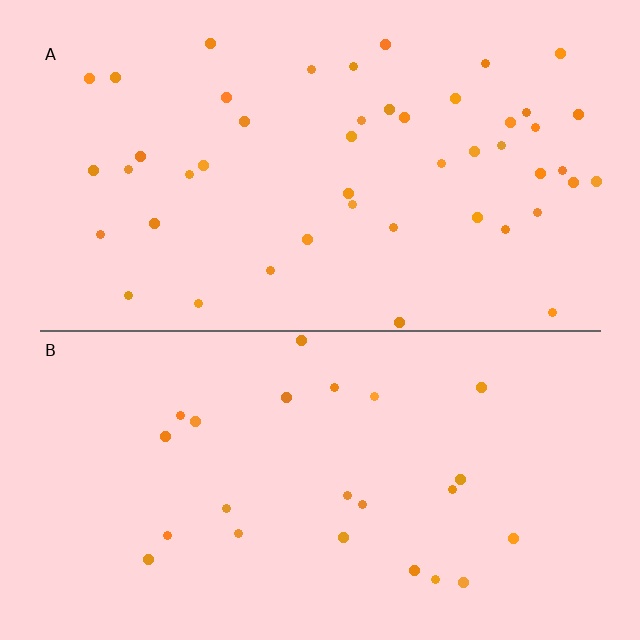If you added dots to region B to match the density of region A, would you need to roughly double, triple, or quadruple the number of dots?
Approximately double.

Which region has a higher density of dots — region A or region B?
A (the top).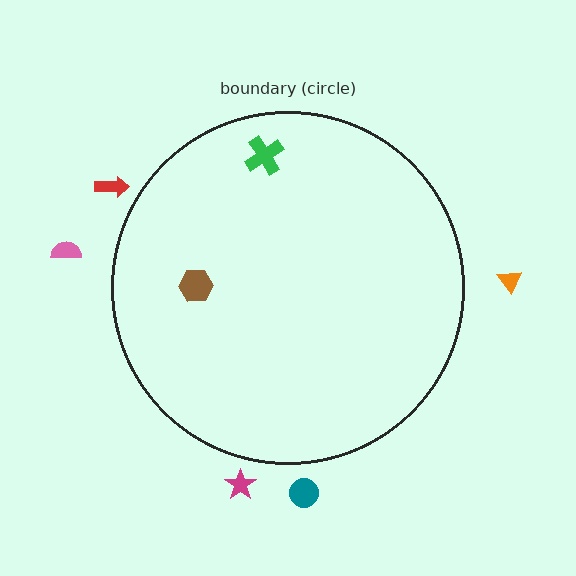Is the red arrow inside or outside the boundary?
Outside.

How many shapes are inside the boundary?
2 inside, 5 outside.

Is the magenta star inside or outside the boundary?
Outside.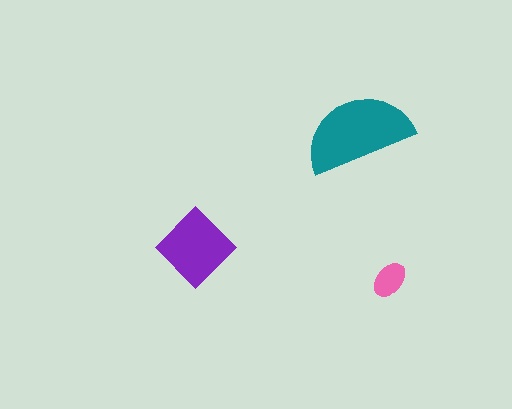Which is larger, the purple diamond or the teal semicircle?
The teal semicircle.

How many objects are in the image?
There are 3 objects in the image.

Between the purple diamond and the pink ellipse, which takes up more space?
The purple diamond.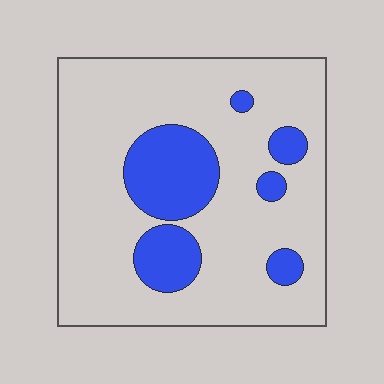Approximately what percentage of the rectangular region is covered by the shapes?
Approximately 20%.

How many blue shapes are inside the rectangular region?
6.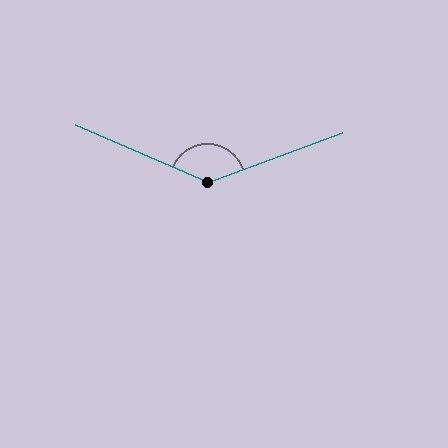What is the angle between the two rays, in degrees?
Approximately 136 degrees.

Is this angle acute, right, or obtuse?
It is obtuse.